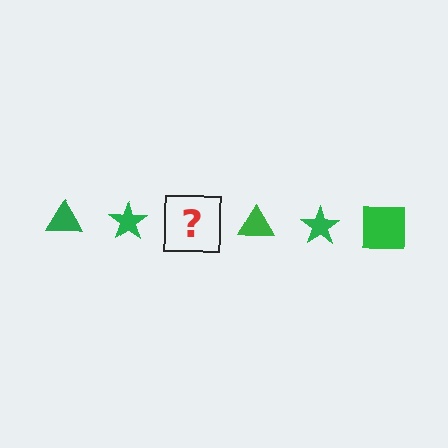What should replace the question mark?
The question mark should be replaced with a green square.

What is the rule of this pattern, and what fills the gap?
The rule is that the pattern cycles through triangle, star, square shapes in green. The gap should be filled with a green square.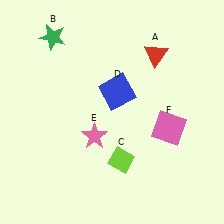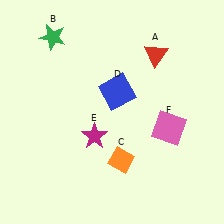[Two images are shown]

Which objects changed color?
C changed from lime to orange. E changed from pink to magenta.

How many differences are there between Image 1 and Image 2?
There are 2 differences between the two images.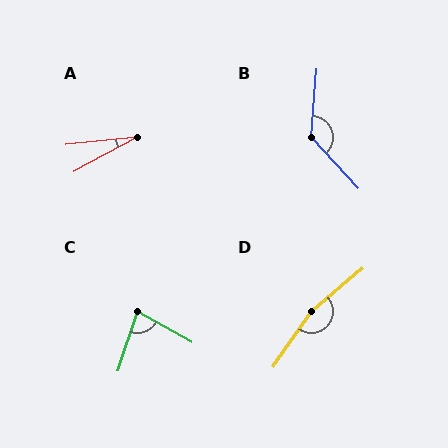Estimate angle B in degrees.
Approximately 133 degrees.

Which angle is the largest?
D, at approximately 165 degrees.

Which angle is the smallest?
A, at approximately 22 degrees.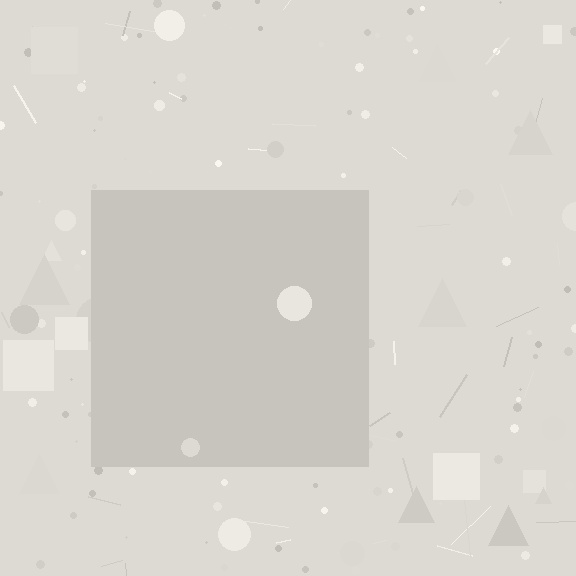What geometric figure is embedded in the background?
A square is embedded in the background.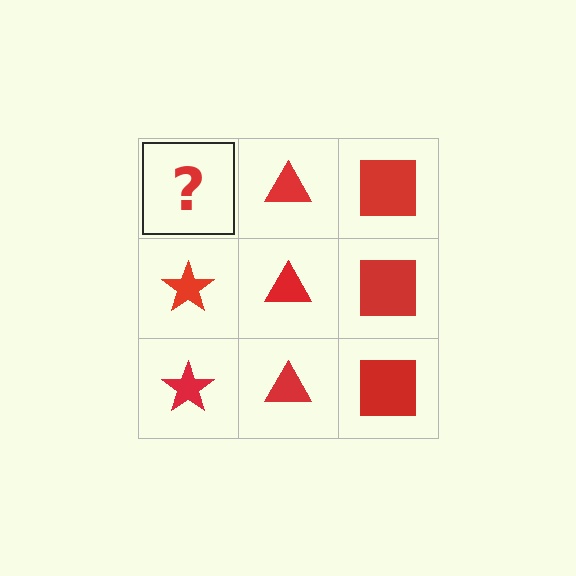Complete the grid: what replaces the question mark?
The question mark should be replaced with a red star.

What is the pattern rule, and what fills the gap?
The rule is that each column has a consistent shape. The gap should be filled with a red star.